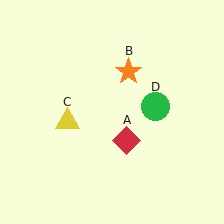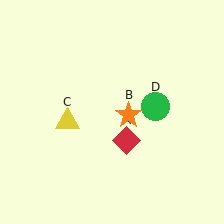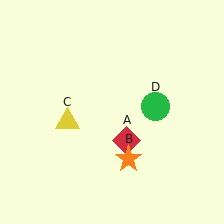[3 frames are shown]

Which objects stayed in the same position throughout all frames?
Red diamond (object A) and yellow triangle (object C) and green circle (object D) remained stationary.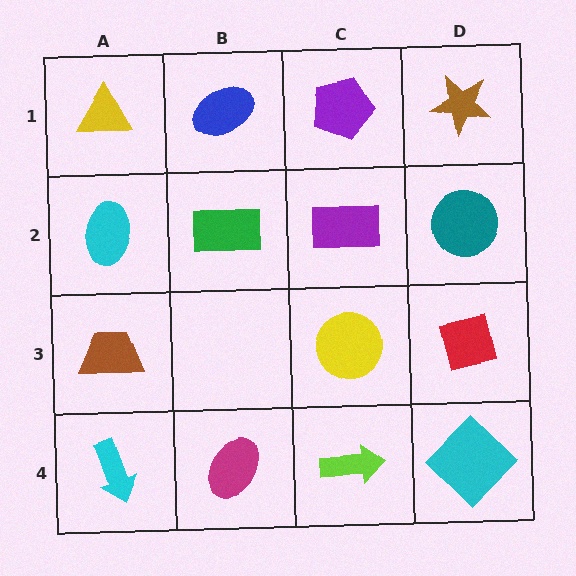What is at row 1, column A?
A yellow triangle.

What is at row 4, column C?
A lime arrow.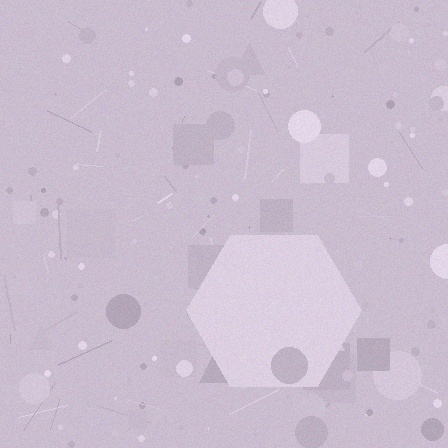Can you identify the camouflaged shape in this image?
The camouflaged shape is a hexagon.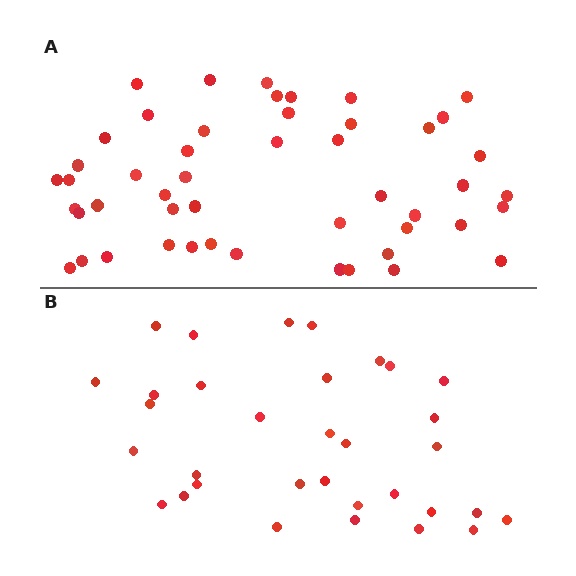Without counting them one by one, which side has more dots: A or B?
Region A (the top region) has more dots.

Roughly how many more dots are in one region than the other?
Region A has approximately 15 more dots than region B.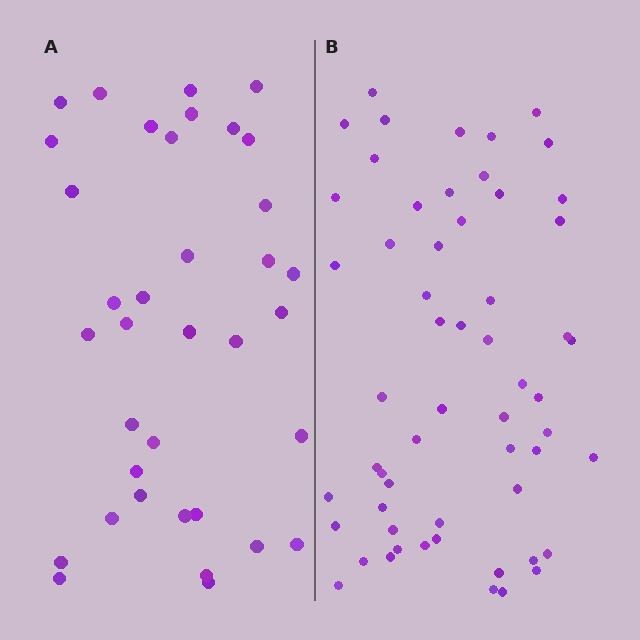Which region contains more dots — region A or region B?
Region B (the right region) has more dots.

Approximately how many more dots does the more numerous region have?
Region B has approximately 20 more dots than region A.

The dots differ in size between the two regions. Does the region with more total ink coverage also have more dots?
No. Region A has more total ink coverage because its dots are larger, but region B actually contains more individual dots. Total area can be misleading — the number of items is what matters here.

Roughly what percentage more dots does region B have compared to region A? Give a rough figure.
About 60% more.